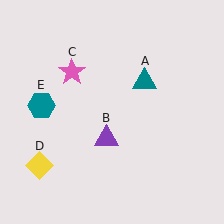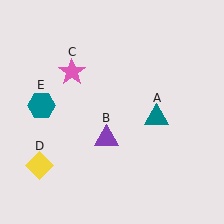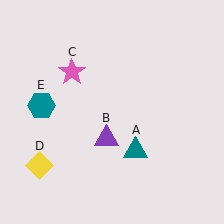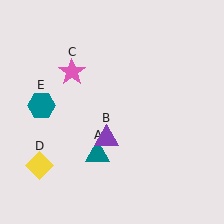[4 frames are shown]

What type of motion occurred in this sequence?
The teal triangle (object A) rotated clockwise around the center of the scene.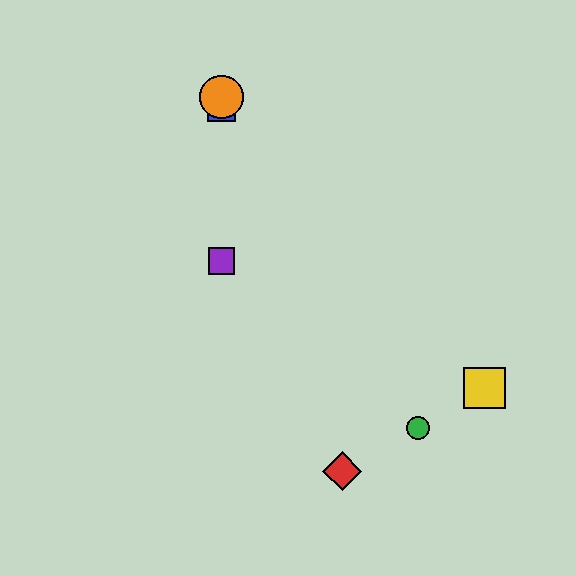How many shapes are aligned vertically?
3 shapes (the blue square, the purple square, the orange circle) are aligned vertically.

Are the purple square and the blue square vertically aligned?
Yes, both are at x≈221.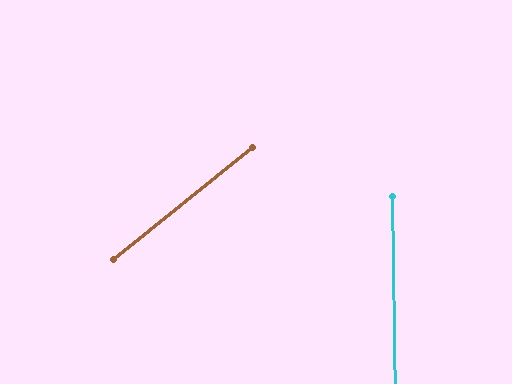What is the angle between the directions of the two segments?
Approximately 52 degrees.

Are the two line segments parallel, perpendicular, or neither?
Neither parallel nor perpendicular — they differ by about 52°.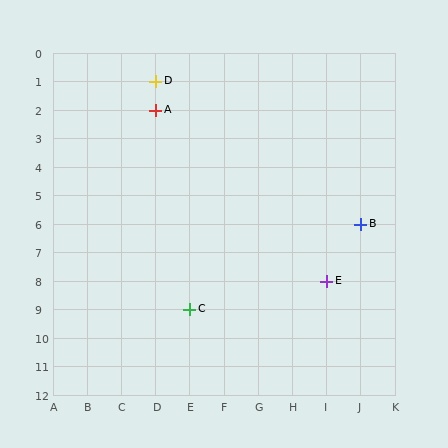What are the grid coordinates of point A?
Point A is at grid coordinates (D, 2).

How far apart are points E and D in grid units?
Points E and D are 5 columns and 7 rows apart (about 8.6 grid units diagonally).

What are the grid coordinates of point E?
Point E is at grid coordinates (I, 8).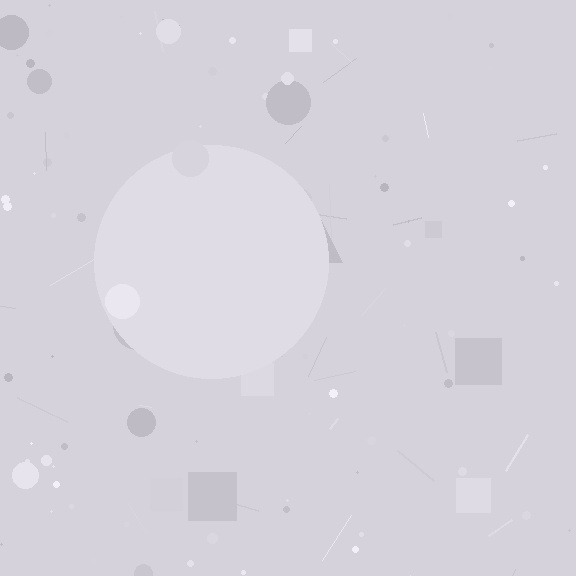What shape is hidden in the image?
A circle is hidden in the image.